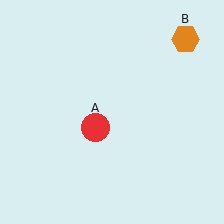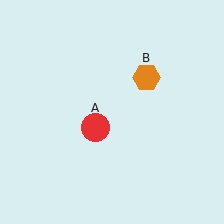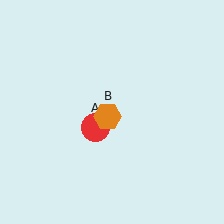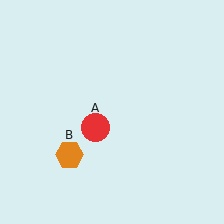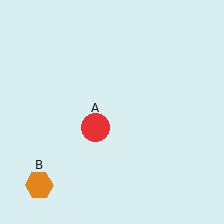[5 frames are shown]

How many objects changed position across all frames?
1 object changed position: orange hexagon (object B).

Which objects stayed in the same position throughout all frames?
Red circle (object A) remained stationary.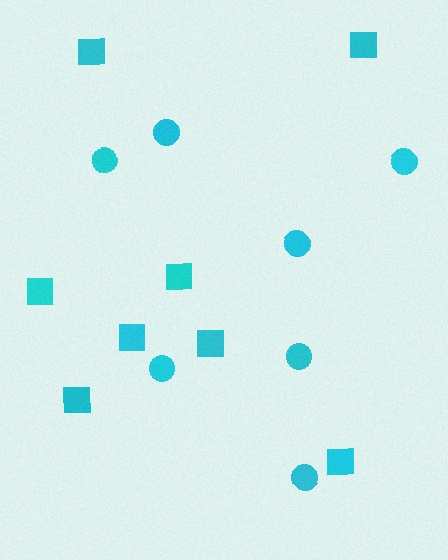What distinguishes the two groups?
There are 2 groups: one group of squares (8) and one group of circles (7).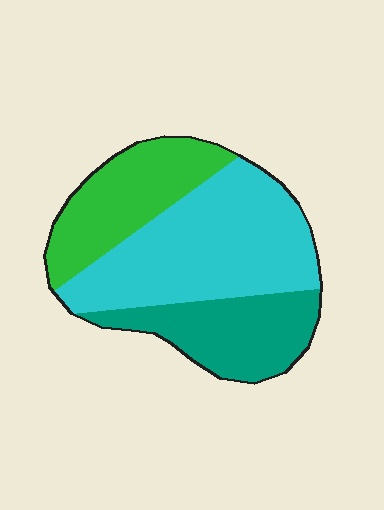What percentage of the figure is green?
Green takes up about one quarter (1/4) of the figure.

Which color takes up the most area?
Cyan, at roughly 50%.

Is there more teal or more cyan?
Cyan.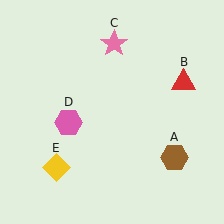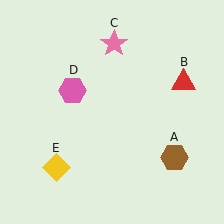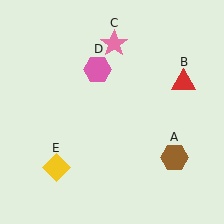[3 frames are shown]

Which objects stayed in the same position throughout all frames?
Brown hexagon (object A) and red triangle (object B) and pink star (object C) and yellow diamond (object E) remained stationary.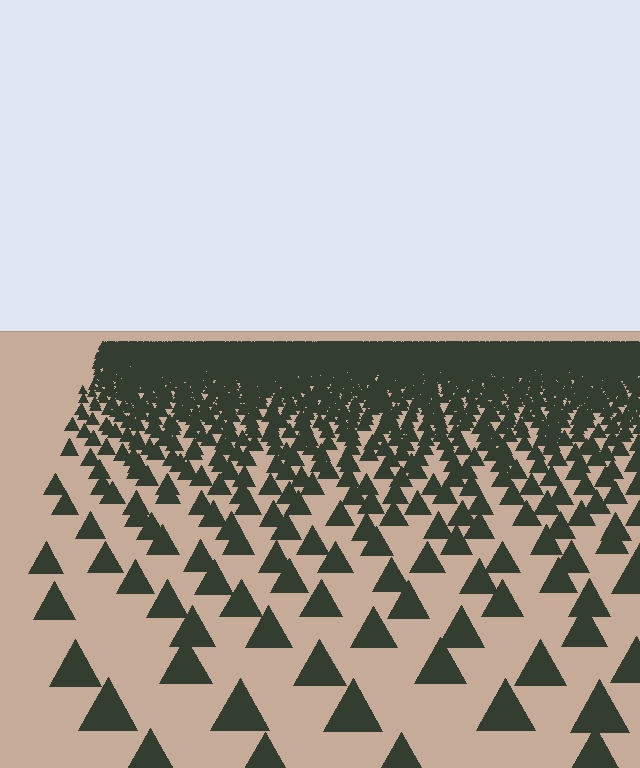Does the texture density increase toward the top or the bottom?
Density increases toward the top.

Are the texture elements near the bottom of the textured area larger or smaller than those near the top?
Larger. Near the bottom, elements are closer to the viewer and appear at a bigger on-screen size.